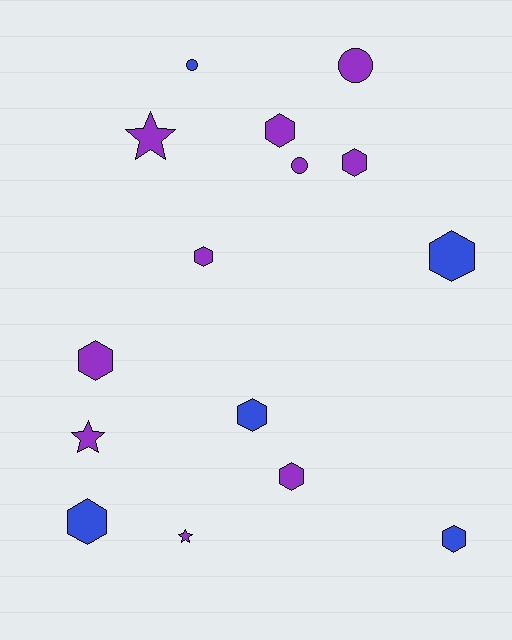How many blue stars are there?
There are no blue stars.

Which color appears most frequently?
Purple, with 10 objects.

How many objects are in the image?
There are 15 objects.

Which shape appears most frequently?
Hexagon, with 9 objects.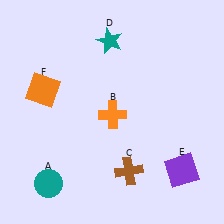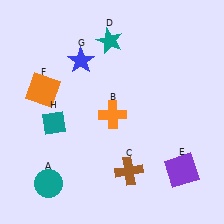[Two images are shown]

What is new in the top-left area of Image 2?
A blue star (G) was added in the top-left area of Image 2.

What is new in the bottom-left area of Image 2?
A teal diamond (H) was added in the bottom-left area of Image 2.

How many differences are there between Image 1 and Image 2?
There are 2 differences between the two images.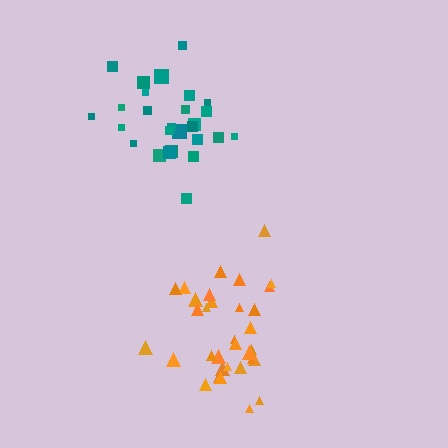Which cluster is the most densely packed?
Teal.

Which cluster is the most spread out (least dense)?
Orange.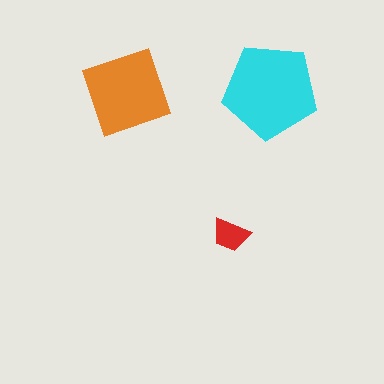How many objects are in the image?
There are 3 objects in the image.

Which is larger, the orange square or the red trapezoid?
The orange square.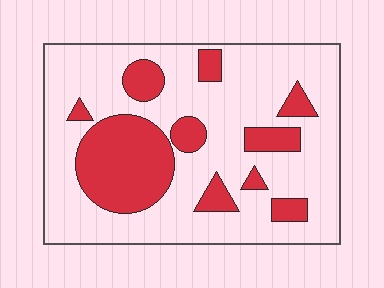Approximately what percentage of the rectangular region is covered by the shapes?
Approximately 25%.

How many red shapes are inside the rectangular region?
10.